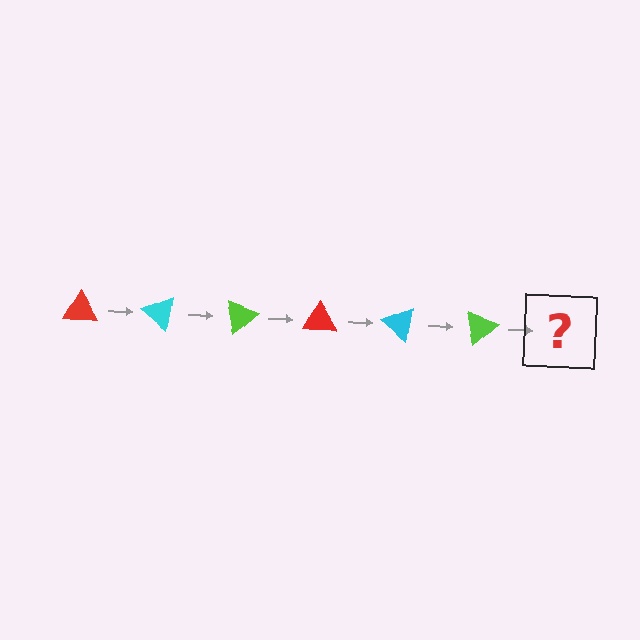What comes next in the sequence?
The next element should be a red triangle, rotated 240 degrees from the start.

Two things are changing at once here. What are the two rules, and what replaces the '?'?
The two rules are that it rotates 40 degrees each step and the color cycles through red, cyan, and lime. The '?' should be a red triangle, rotated 240 degrees from the start.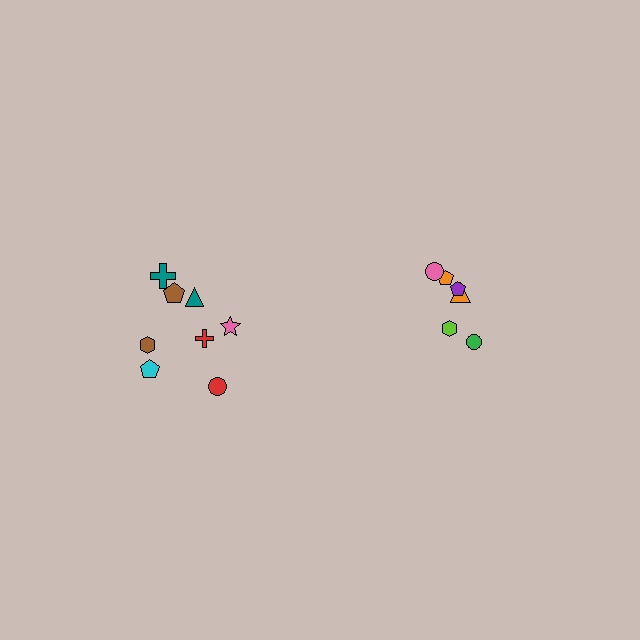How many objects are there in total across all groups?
There are 14 objects.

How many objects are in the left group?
There are 8 objects.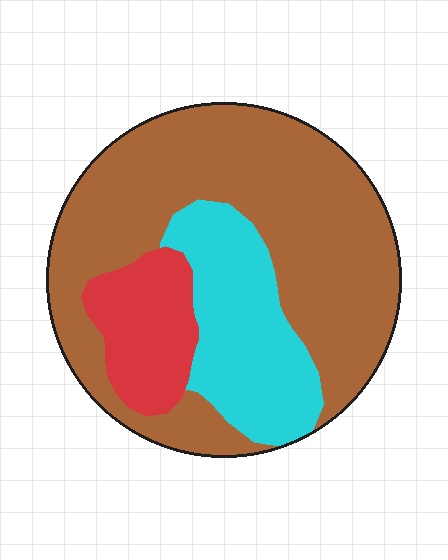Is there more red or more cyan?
Cyan.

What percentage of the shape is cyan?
Cyan takes up less than a quarter of the shape.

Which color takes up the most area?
Brown, at roughly 65%.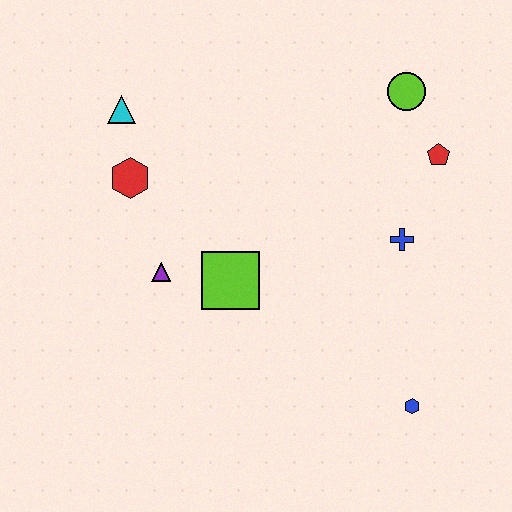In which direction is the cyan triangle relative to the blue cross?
The cyan triangle is to the left of the blue cross.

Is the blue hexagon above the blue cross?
No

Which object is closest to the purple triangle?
The lime square is closest to the purple triangle.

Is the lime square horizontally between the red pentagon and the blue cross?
No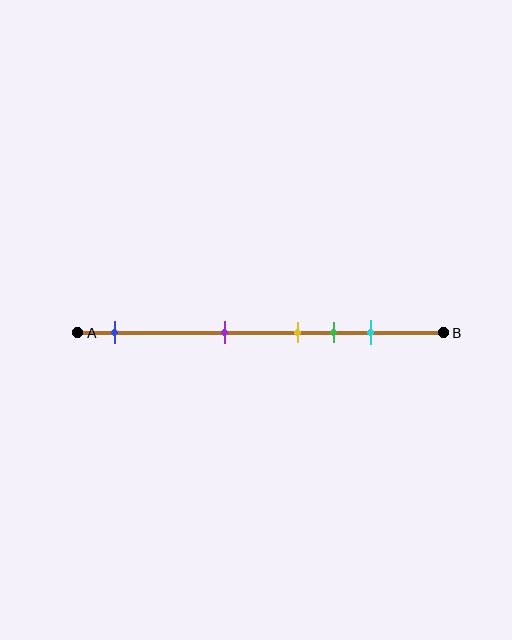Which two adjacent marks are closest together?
The yellow and green marks are the closest adjacent pair.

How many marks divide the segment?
There are 5 marks dividing the segment.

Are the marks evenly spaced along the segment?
No, the marks are not evenly spaced.